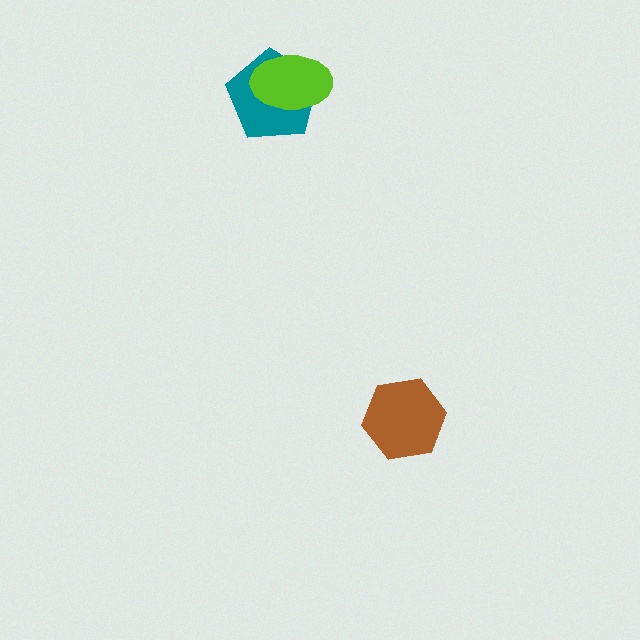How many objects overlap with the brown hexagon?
0 objects overlap with the brown hexagon.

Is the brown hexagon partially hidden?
No, no other shape covers it.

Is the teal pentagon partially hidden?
Yes, it is partially covered by another shape.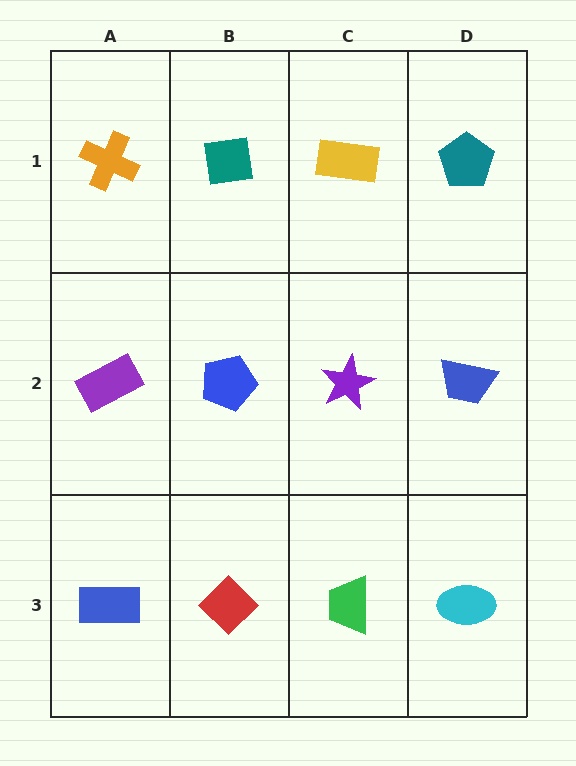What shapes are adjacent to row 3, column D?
A blue trapezoid (row 2, column D), a green trapezoid (row 3, column C).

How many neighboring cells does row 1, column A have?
2.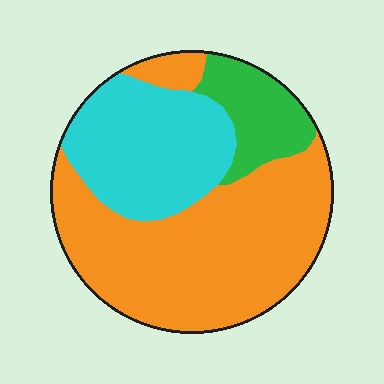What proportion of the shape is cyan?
Cyan covers around 30% of the shape.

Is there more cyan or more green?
Cyan.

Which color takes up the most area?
Orange, at roughly 55%.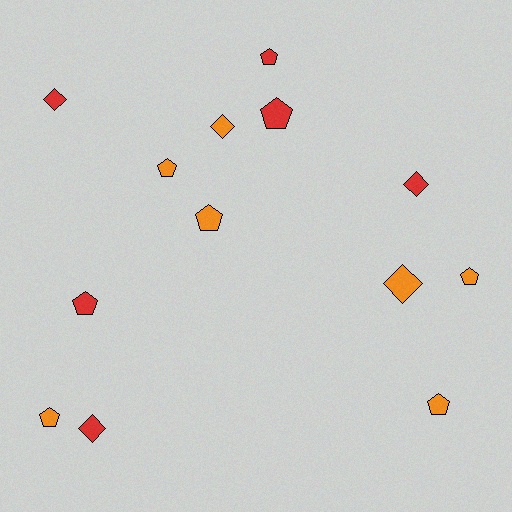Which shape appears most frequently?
Pentagon, with 8 objects.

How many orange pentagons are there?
There are 5 orange pentagons.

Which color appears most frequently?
Orange, with 7 objects.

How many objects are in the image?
There are 13 objects.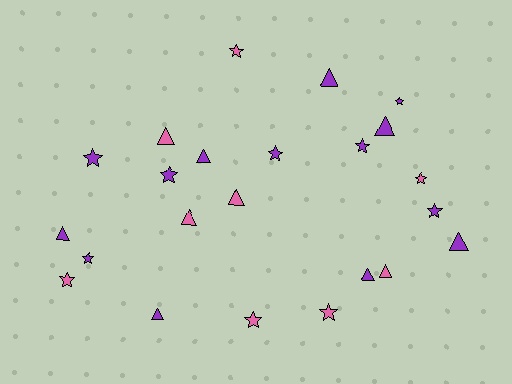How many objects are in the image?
There are 23 objects.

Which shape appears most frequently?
Star, with 12 objects.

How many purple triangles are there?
There are 7 purple triangles.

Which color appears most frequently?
Purple, with 14 objects.